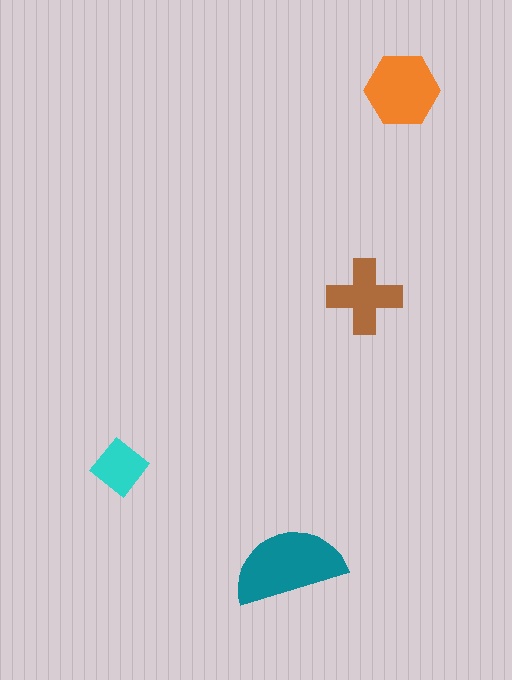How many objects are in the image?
There are 4 objects in the image.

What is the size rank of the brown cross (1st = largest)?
3rd.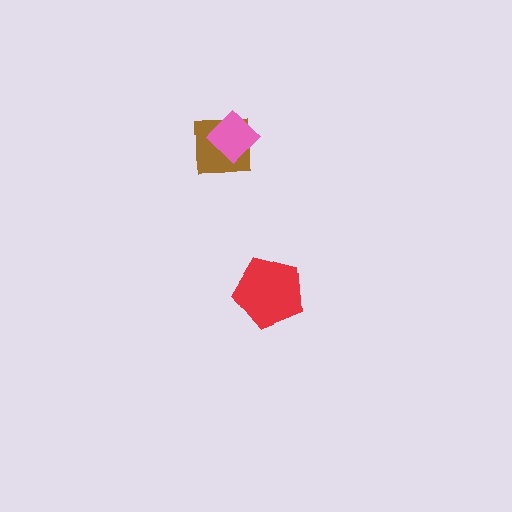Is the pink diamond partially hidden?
No, no other shape covers it.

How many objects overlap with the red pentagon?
0 objects overlap with the red pentagon.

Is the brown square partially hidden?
Yes, it is partially covered by another shape.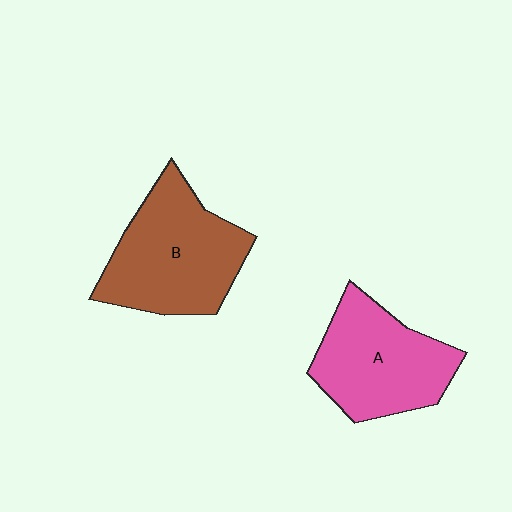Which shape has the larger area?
Shape B (brown).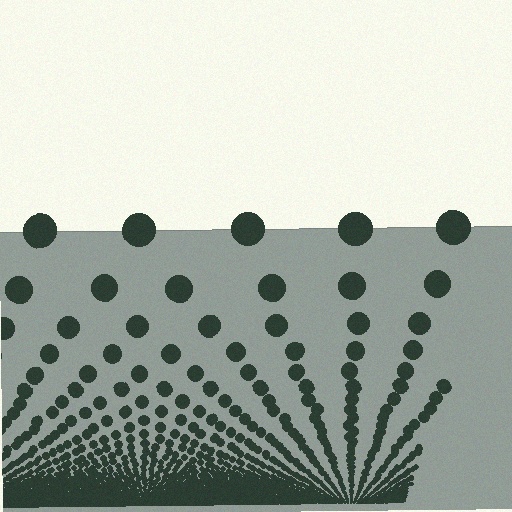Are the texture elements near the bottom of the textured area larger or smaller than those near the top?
Smaller. The gradient is inverted — elements near the bottom are smaller and denser.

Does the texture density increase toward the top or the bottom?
Density increases toward the bottom.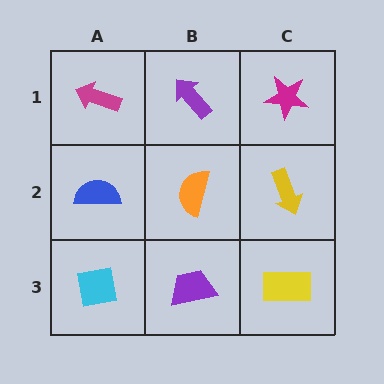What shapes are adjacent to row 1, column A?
A blue semicircle (row 2, column A), a purple arrow (row 1, column B).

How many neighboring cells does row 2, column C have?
3.